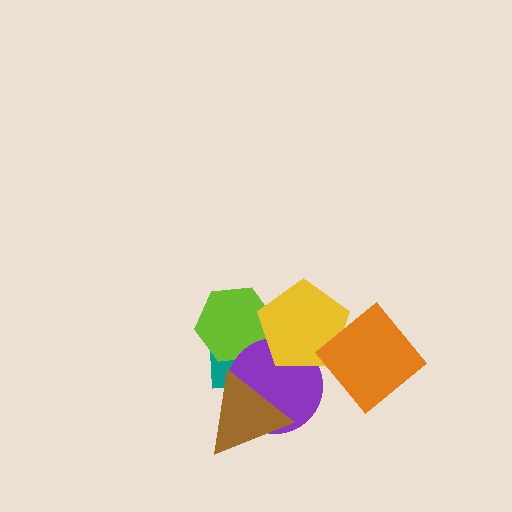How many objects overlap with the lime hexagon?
3 objects overlap with the lime hexagon.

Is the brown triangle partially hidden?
No, no other shape covers it.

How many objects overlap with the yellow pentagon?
4 objects overlap with the yellow pentagon.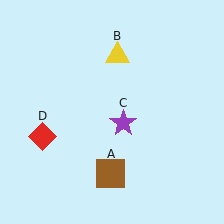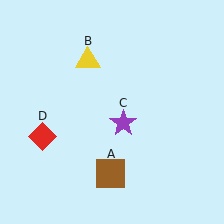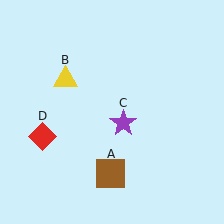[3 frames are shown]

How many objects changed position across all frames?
1 object changed position: yellow triangle (object B).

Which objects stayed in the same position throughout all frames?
Brown square (object A) and purple star (object C) and red diamond (object D) remained stationary.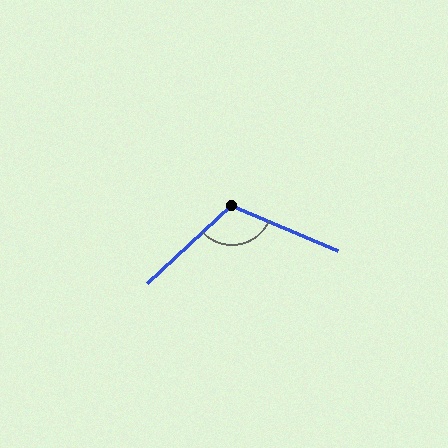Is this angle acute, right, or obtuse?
It is obtuse.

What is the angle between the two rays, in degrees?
Approximately 114 degrees.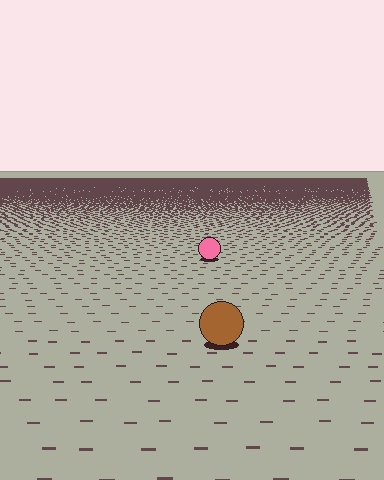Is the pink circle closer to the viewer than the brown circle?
No. The brown circle is closer — you can tell from the texture gradient: the ground texture is coarser near it.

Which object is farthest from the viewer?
The pink circle is farthest from the viewer. It appears smaller and the ground texture around it is denser.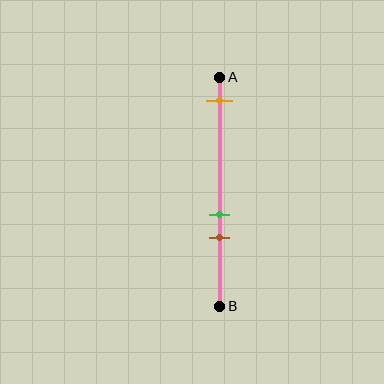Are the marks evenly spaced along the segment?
No, the marks are not evenly spaced.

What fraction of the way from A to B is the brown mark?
The brown mark is approximately 70% (0.7) of the way from A to B.